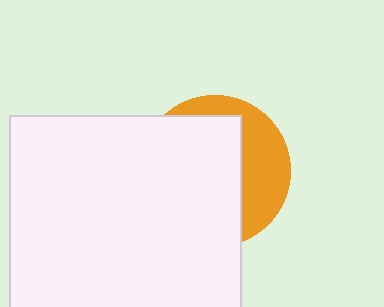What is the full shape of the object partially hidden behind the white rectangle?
The partially hidden object is an orange circle.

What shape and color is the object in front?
The object in front is a white rectangle.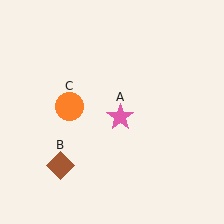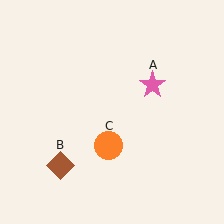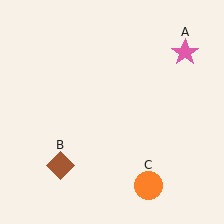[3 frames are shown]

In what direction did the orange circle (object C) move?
The orange circle (object C) moved down and to the right.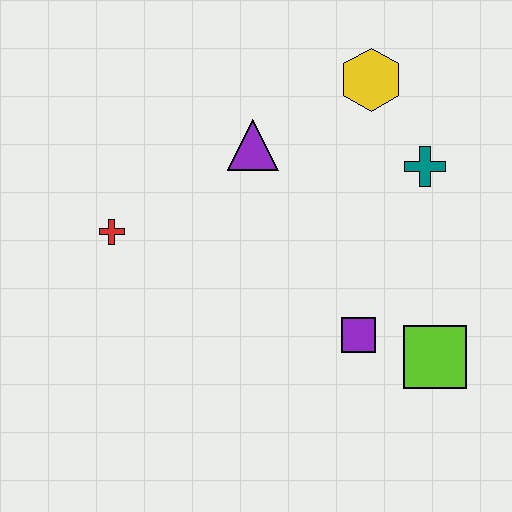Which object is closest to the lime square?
The purple square is closest to the lime square.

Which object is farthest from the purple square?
The red cross is farthest from the purple square.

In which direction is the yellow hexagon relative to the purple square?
The yellow hexagon is above the purple square.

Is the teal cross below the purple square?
No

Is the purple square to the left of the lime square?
Yes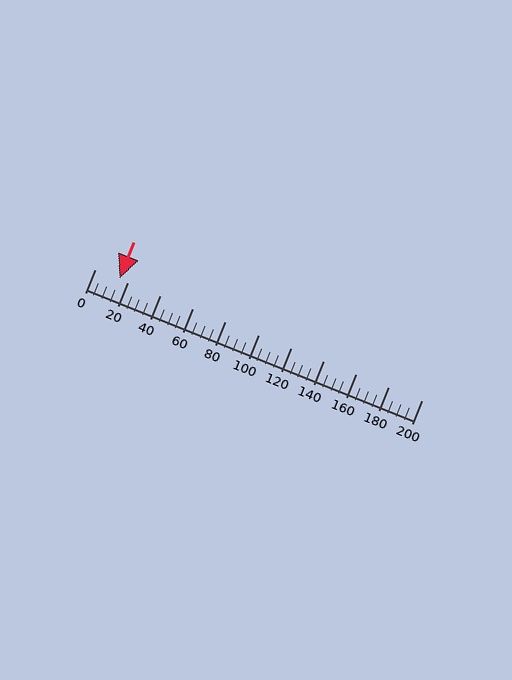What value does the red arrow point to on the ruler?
The red arrow points to approximately 15.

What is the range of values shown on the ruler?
The ruler shows values from 0 to 200.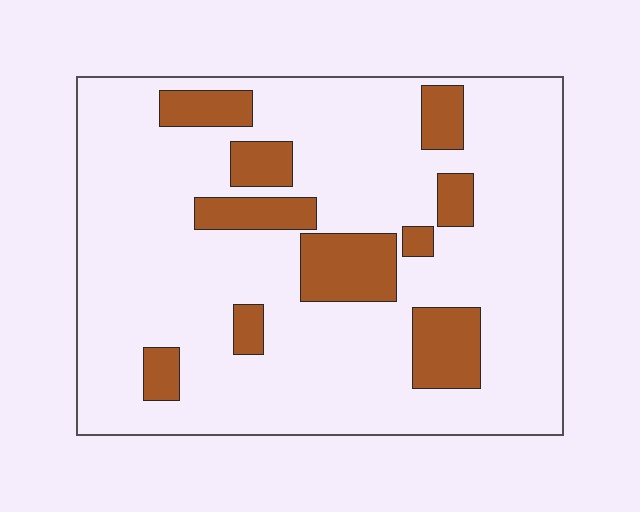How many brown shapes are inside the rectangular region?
10.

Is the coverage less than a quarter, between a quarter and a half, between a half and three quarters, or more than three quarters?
Less than a quarter.